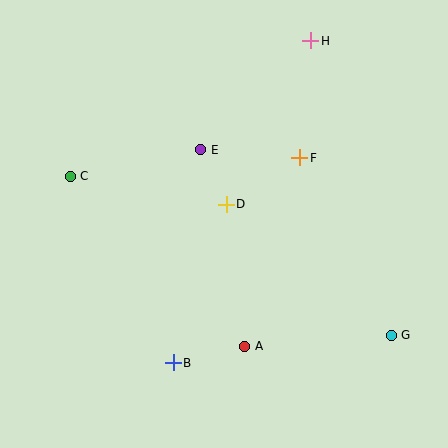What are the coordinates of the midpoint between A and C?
The midpoint between A and C is at (157, 261).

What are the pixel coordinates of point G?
Point G is at (391, 335).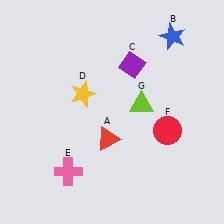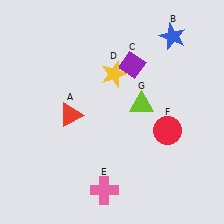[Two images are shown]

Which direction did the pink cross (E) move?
The pink cross (E) moved right.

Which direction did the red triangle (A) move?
The red triangle (A) moved left.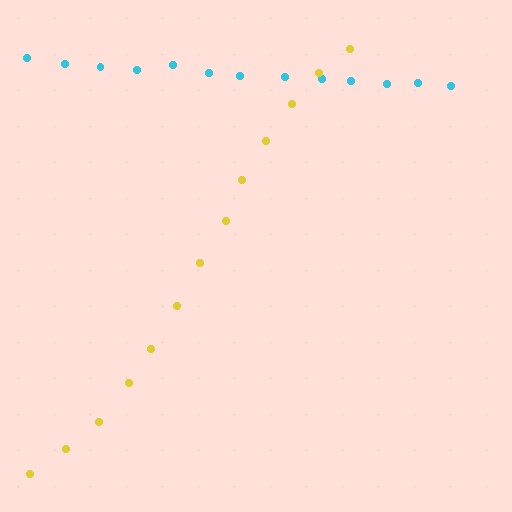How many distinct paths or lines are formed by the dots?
There are 2 distinct paths.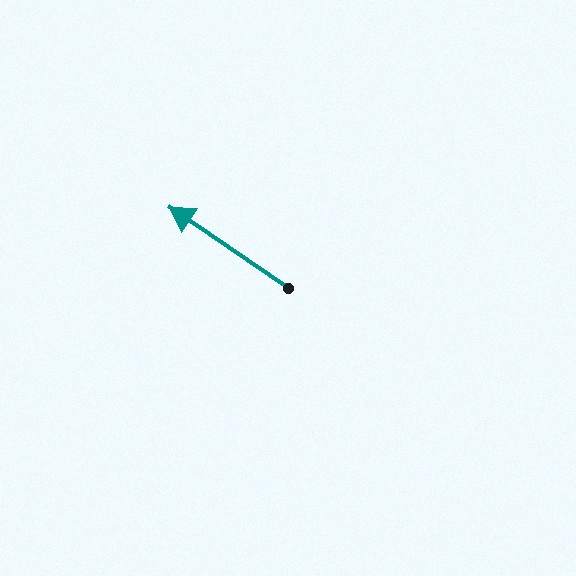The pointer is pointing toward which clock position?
Roughly 10 o'clock.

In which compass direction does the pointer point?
Northwest.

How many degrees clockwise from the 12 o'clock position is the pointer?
Approximately 304 degrees.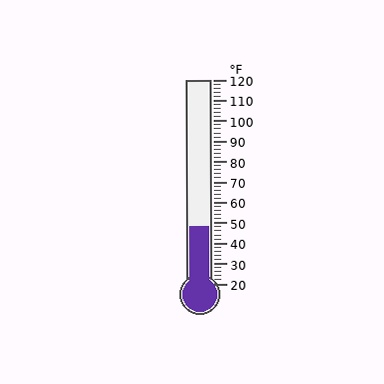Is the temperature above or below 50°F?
The temperature is below 50°F.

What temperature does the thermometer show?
The thermometer shows approximately 48°F.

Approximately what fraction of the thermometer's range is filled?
The thermometer is filled to approximately 30% of its range.